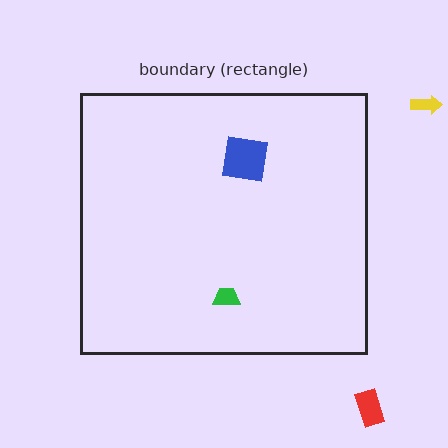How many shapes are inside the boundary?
2 inside, 2 outside.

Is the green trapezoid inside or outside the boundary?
Inside.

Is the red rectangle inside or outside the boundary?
Outside.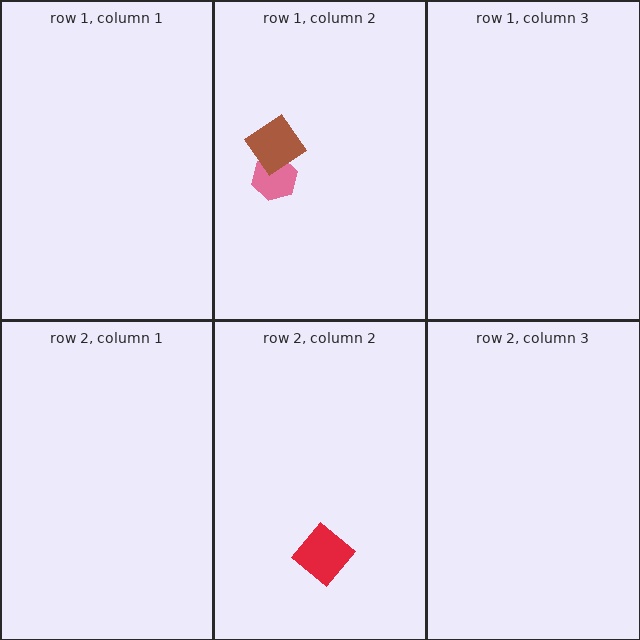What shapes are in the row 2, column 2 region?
The red diamond.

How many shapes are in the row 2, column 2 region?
1.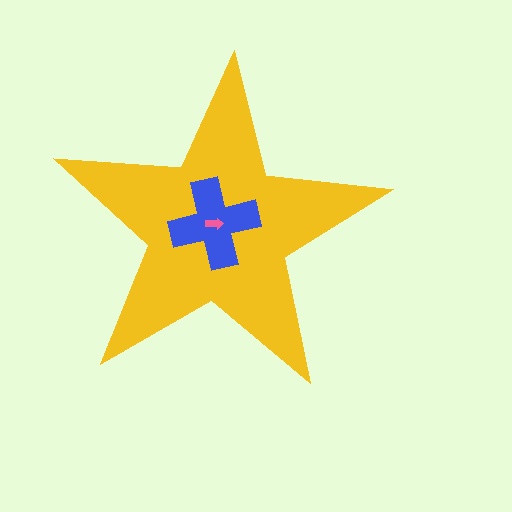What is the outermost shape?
The yellow star.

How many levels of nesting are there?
3.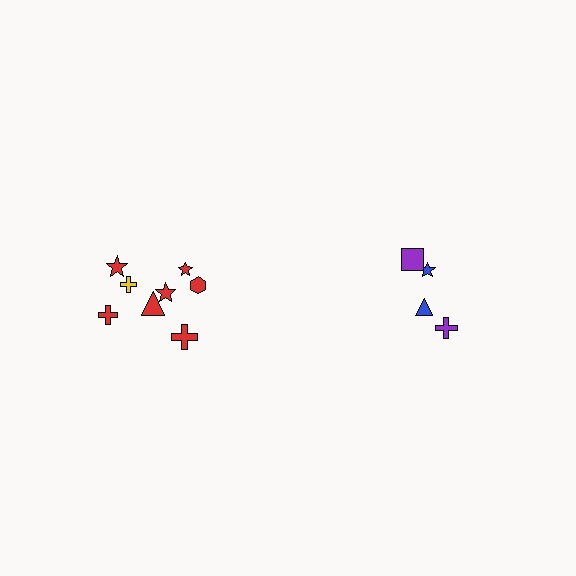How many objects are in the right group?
There are 4 objects.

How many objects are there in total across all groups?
There are 12 objects.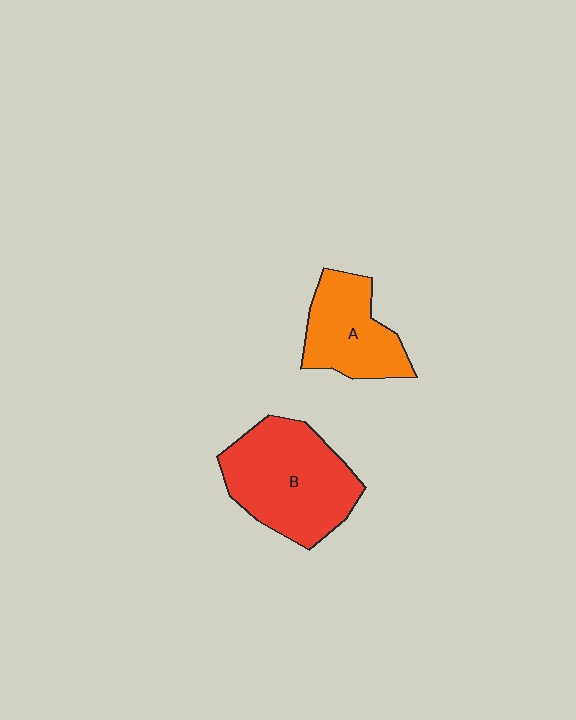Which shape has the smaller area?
Shape A (orange).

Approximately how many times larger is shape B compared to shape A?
Approximately 1.5 times.